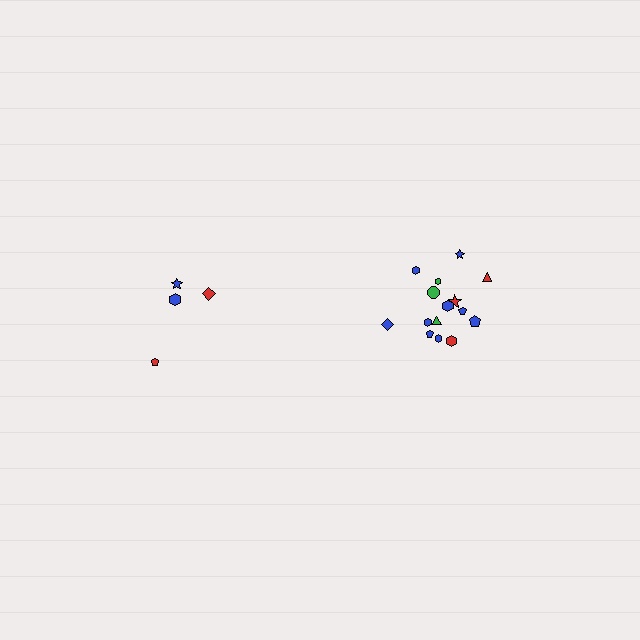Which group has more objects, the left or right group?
The right group.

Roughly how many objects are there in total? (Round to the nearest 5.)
Roughly 20 objects in total.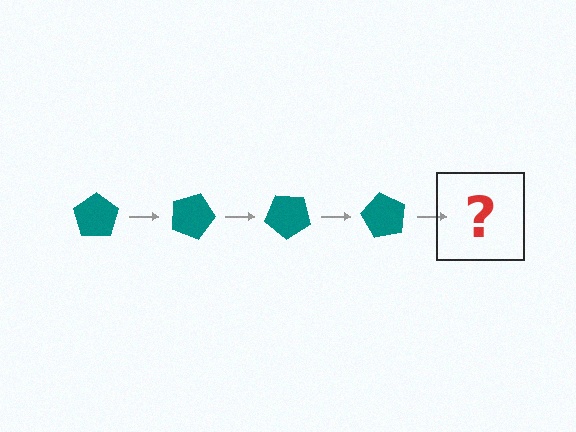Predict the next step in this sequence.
The next step is a teal pentagon rotated 80 degrees.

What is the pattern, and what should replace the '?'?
The pattern is that the pentagon rotates 20 degrees each step. The '?' should be a teal pentagon rotated 80 degrees.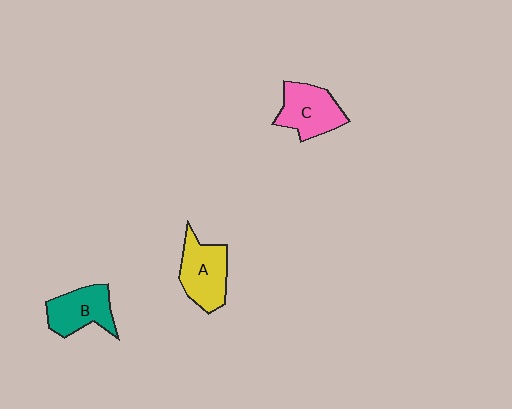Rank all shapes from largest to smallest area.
From largest to smallest: A (yellow), C (pink), B (teal).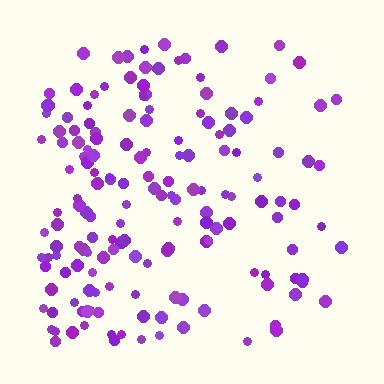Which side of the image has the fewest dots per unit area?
The right.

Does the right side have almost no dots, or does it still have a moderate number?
Still a moderate number, just noticeably fewer than the left.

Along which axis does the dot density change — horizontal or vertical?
Horizontal.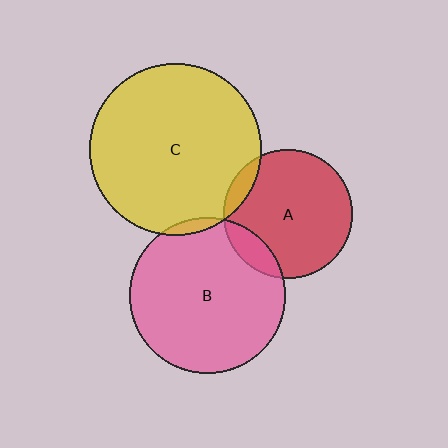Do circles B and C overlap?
Yes.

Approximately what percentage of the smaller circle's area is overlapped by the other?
Approximately 5%.